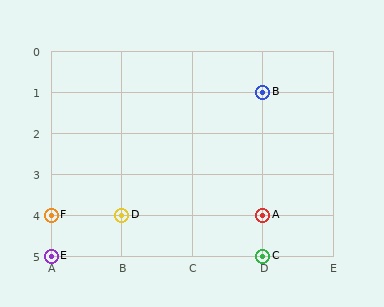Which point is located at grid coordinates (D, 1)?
Point B is at (D, 1).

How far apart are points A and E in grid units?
Points A and E are 3 columns and 1 row apart (about 3.2 grid units diagonally).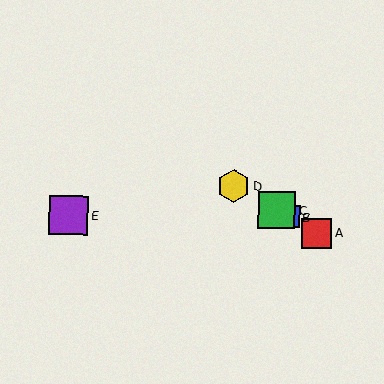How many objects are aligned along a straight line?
4 objects (A, B, C, D) are aligned along a straight line.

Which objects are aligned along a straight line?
Objects A, B, C, D are aligned along a straight line.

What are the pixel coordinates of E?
Object E is at (68, 215).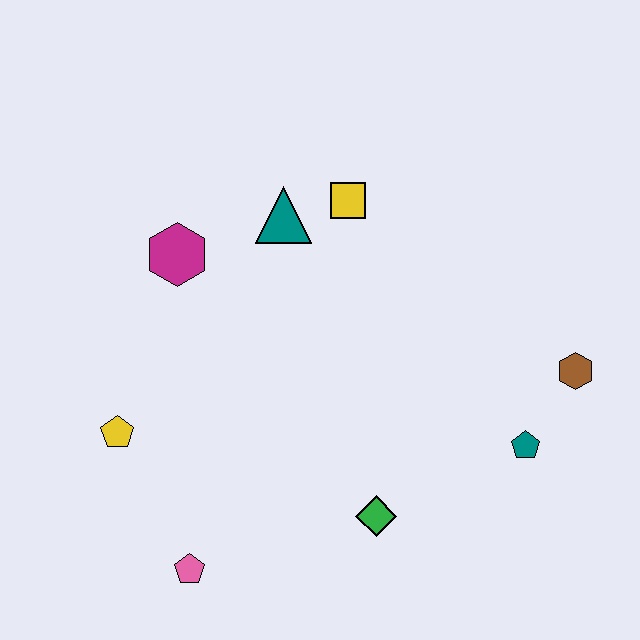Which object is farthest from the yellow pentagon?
The brown hexagon is farthest from the yellow pentagon.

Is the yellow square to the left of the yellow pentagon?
No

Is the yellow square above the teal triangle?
Yes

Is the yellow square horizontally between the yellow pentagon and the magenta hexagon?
No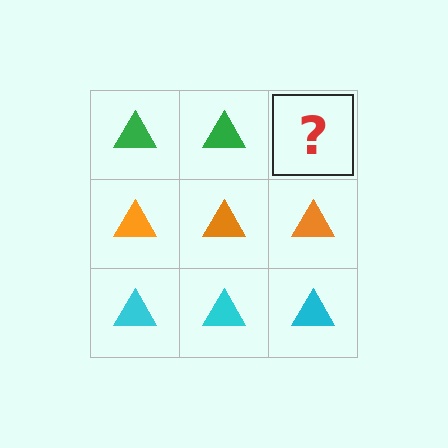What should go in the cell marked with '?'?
The missing cell should contain a green triangle.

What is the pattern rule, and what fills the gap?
The rule is that each row has a consistent color. The gap should be filled with a green triangle.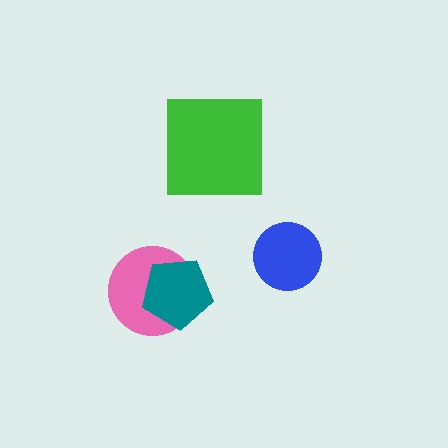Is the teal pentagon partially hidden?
No, no other shape covers it.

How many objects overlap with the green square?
0 objects overlap with the green square.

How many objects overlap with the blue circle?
0 objects overlap with the blue circle.